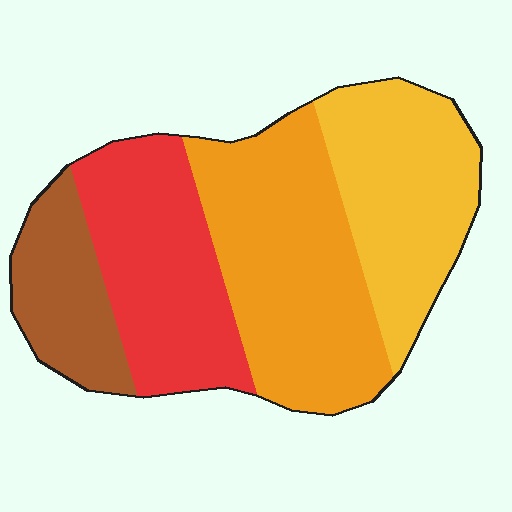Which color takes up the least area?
Brown, at roughly 15%.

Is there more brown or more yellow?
Yellow.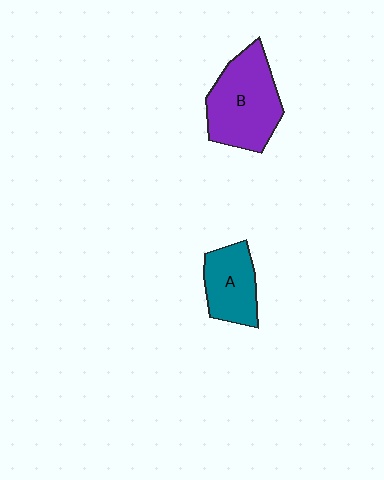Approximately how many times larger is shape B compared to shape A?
Approximately 1.6 times.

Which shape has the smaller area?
Shape A (teal).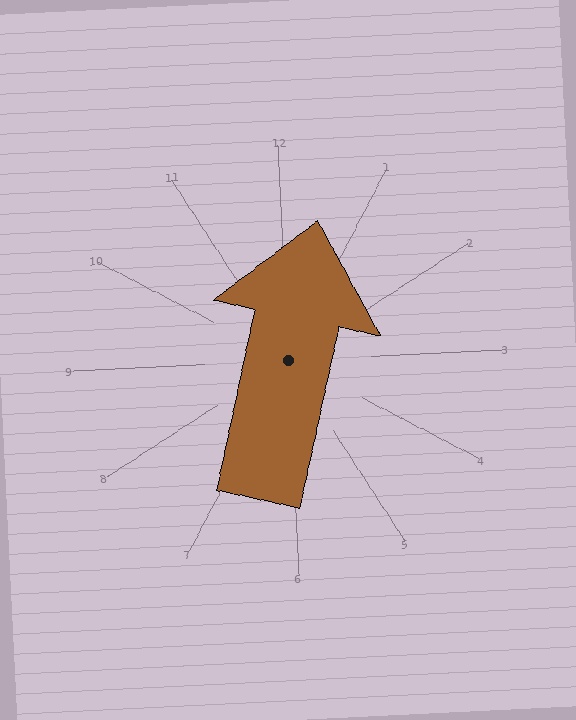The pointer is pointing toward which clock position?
Roughly 12 o'clock.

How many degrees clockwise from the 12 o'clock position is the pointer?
Approximately 15 degrees.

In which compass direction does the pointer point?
North.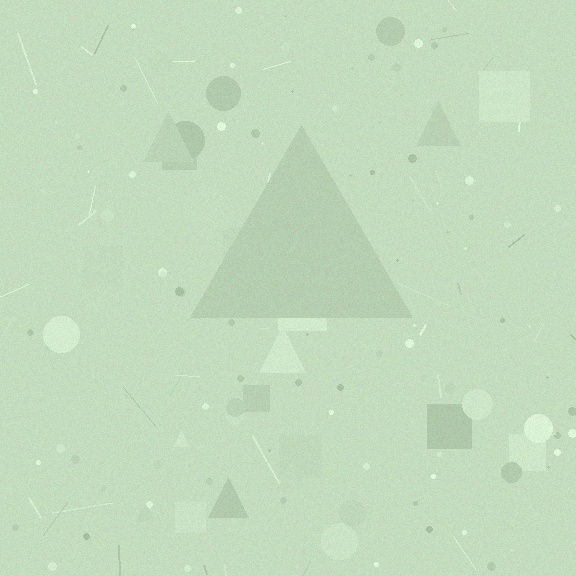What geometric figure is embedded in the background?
A triangle is embedded in the background.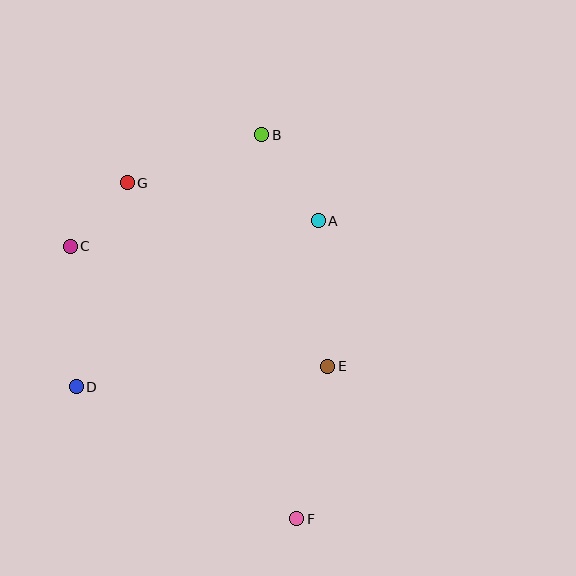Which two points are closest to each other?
Points C and G are closest to each other.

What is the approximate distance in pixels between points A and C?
The distance between A and C is approximately 249 pixels.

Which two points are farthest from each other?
Points B and F are farthest from each other.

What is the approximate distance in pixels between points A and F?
The distance between A and F is approximately 299 pixels.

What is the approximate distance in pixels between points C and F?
The distance between C and F is approximately 354 pixels.